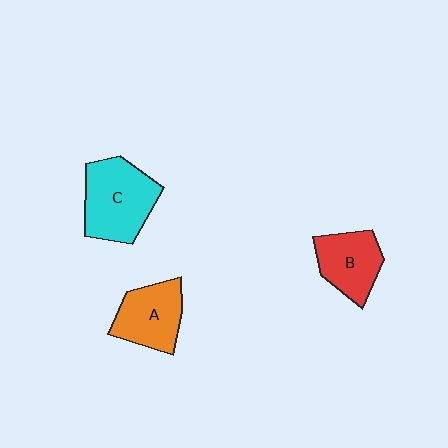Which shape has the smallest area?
Shape B (red).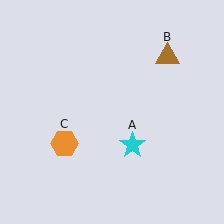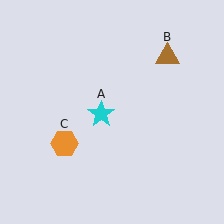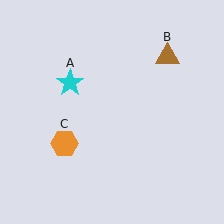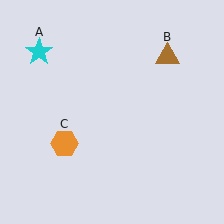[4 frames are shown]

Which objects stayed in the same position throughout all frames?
Brown triangle (object B) and orange hexagon (object C) remained stationary.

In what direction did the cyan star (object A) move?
The cyan star (object A) moved up and to the left.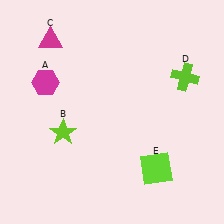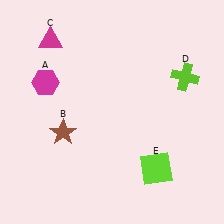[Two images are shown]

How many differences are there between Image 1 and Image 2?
There is 1 difference between the two images.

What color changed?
The star (B) changed from lime in Image 1 to brown in Image 2.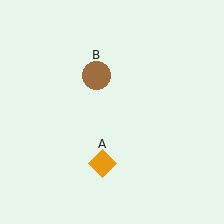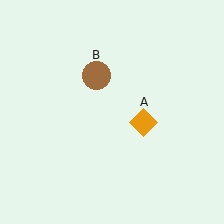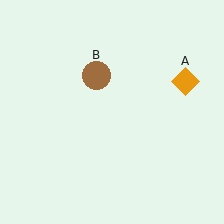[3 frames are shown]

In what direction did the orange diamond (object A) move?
The orange diamond (object A) moved up and to the right.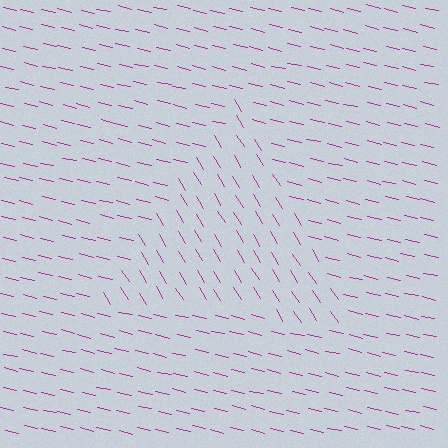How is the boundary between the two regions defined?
The boundary is defined purely by a change in line orientation (approximately 45 degrees difference). All lines are the same color and thickness.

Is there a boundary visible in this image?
Yes, there is a texture boundary formed by a change in line orientation.